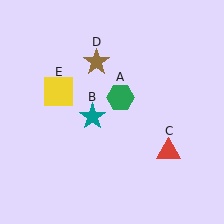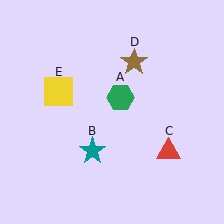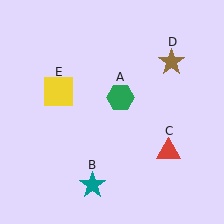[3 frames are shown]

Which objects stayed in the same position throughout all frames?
Green hexagon (object A) and red triangle (object C) and yellow square (object E) remained stationary.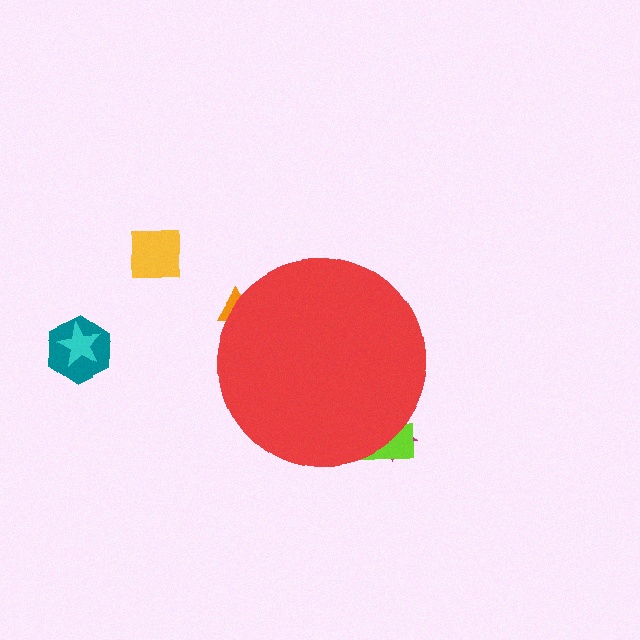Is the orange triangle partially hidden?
Yes, the orange triangle is partially hidden behind the red circle.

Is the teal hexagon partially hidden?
No, the teal hexagon is fully visible.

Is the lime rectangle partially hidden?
Yes, the lime rectangle is partially hidden behind the red circle.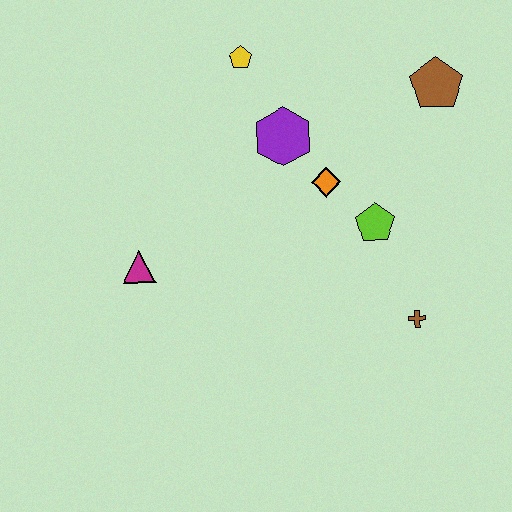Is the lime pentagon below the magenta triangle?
No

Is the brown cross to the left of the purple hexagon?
No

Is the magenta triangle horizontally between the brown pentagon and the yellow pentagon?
No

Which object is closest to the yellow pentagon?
The purple hexagon is closest to the yellow pentagon.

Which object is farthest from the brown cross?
The yellow pentagon is farthest from the brown cross.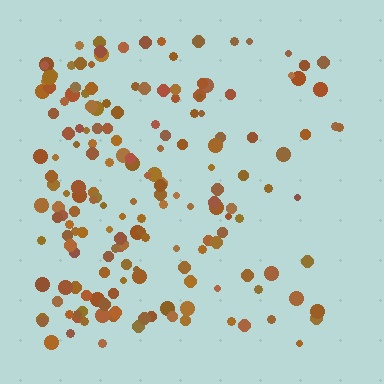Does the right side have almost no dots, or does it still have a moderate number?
Still a moderate number, just noticeably fewer than the left.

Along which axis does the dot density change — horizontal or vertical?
Horizontal.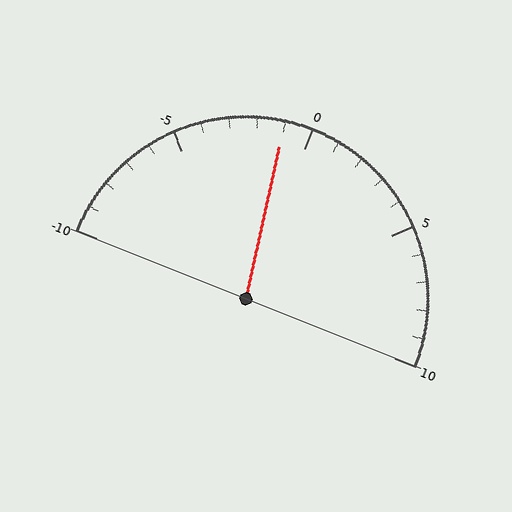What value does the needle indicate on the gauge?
The needle indicates approximately -1.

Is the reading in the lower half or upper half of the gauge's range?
The reading is in the lower half of the range (-10 to 10).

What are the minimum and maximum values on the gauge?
The gauge ranges from -10 to 10.